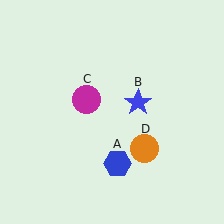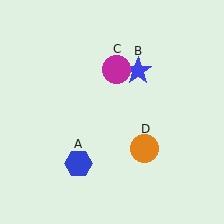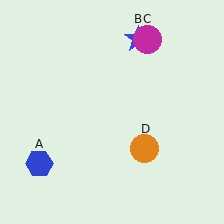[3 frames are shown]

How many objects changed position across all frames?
3 objects changed position: blue hexagon (object A), blue star (object B), magenta circle (object C).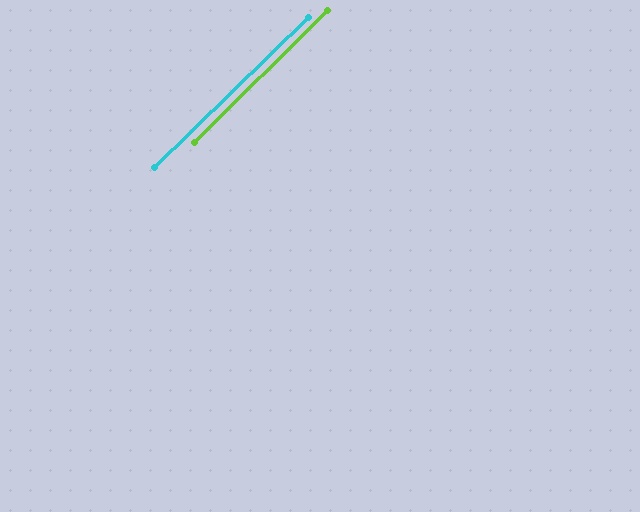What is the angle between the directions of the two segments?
Approximately 0 degrees.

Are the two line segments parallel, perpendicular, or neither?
Parallel — their directions differ by only 0.3°.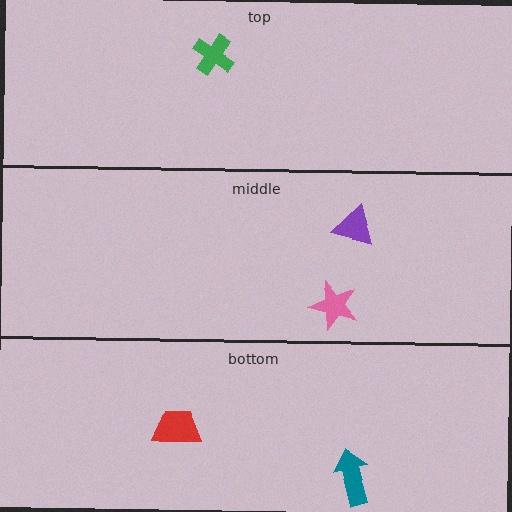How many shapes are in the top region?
1.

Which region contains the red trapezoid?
The bottom region.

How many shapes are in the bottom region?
2.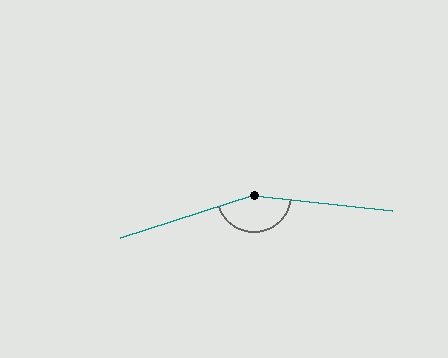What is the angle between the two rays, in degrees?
Approximately 156 degrees.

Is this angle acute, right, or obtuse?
It is obtuse.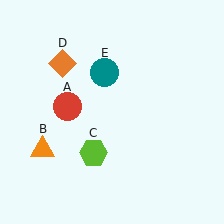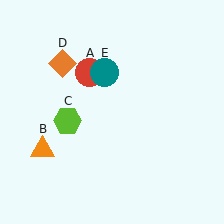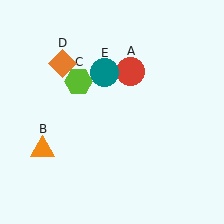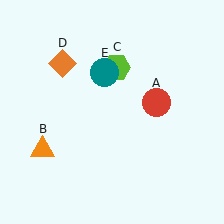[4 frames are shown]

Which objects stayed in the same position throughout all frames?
Orange triangle (object B) and orange diamond (object D) and teal circle (object E) remained stationary.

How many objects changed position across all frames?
2 objects changed position: red circle (object A), lime hexagon (object C).